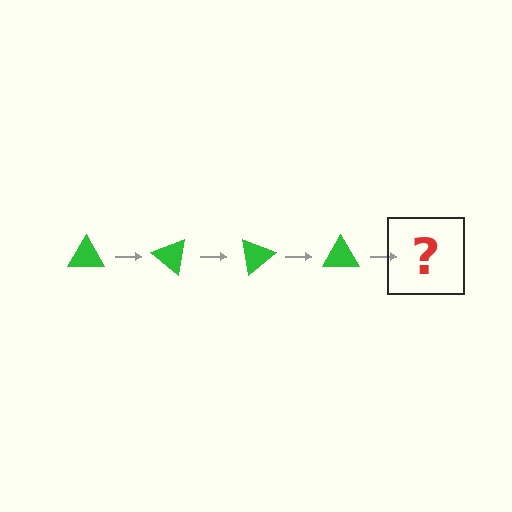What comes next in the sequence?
The next element should be a green triangle rotated 160 degrees.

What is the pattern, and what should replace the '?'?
The pattern is that the triangle rotates 40 degrees each step. The '?' should be a green triangle rotated 160 degrees.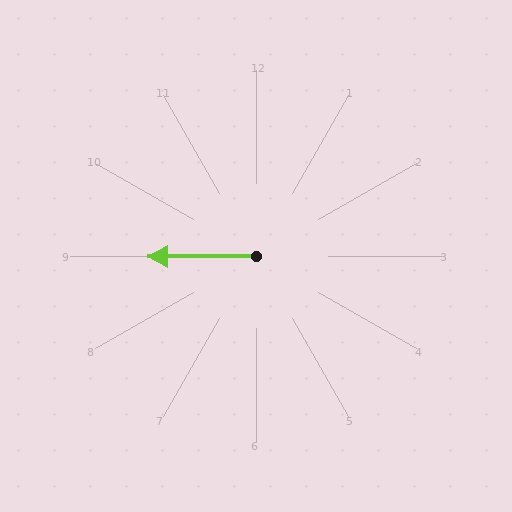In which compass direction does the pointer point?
West.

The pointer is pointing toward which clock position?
Roughly 9 o'clock.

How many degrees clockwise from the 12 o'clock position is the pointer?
Approximately 270 degrees.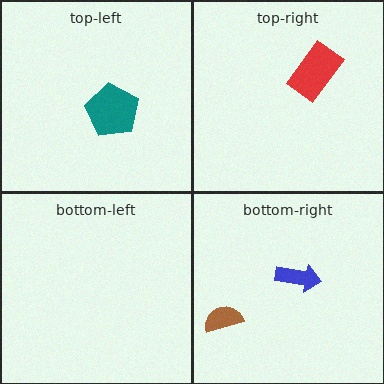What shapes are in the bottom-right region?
The brown semicircle, the blue arrow.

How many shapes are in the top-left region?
1.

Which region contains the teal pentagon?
The top-left region.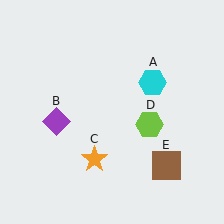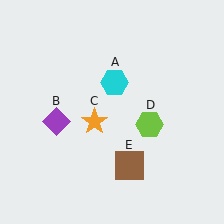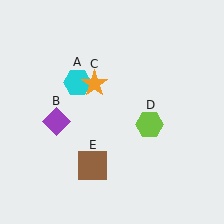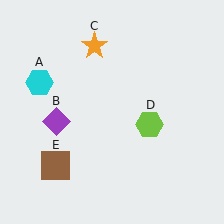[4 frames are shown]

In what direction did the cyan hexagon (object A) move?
The cyan hexagon (object A) moved left.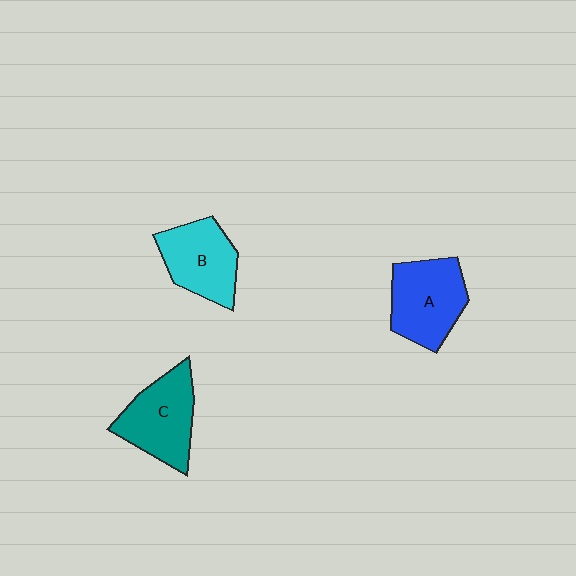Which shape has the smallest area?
Shape B (cyan).